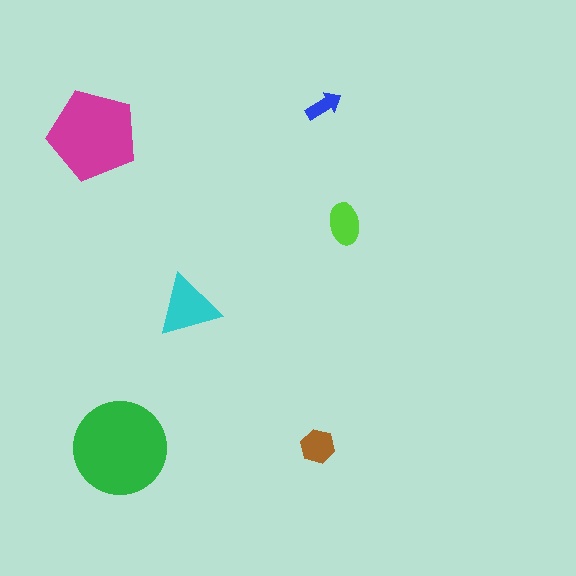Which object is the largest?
The green circle.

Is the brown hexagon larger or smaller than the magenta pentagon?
Smaller.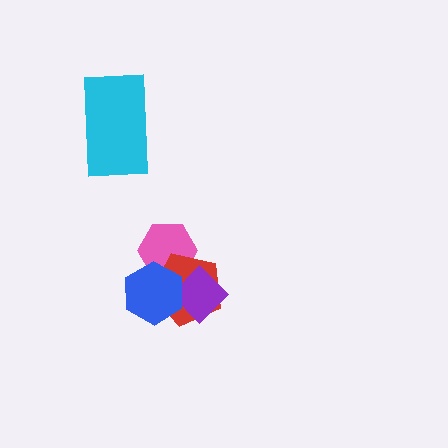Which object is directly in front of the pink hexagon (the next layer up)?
The red pentagon is directly in front of the pink hexagon.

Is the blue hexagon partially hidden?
No, no other shape covers it.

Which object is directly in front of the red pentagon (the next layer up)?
The purple diamond is directly in front of the red pentagon.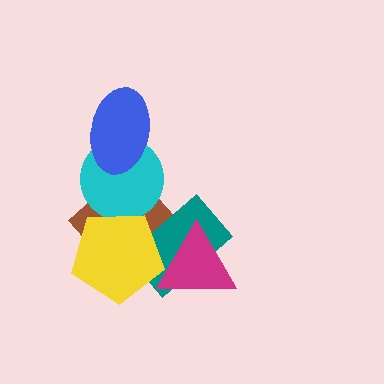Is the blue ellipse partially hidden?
No, no other shape covers it.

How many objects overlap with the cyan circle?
3 objects overlap with the cyan circle.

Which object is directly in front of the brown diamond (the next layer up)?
The cyan circle is directly in front of the brown diamond.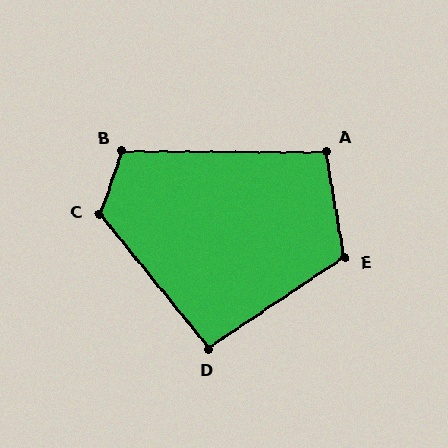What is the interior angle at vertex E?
Approximately 114 degrees (obtuse).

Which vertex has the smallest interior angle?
D, at approximately 95 degrees.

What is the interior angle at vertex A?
Approximately 100 degrees (obtuse).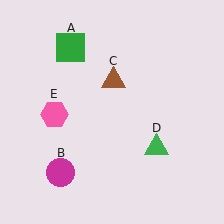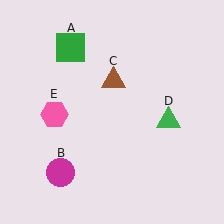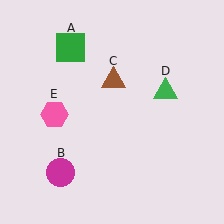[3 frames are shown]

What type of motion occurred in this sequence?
The green triangle (object D) rotated counterclockwise around the center of the scene.